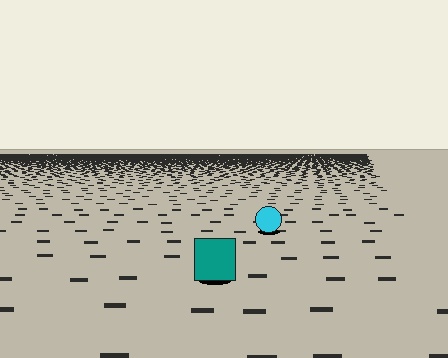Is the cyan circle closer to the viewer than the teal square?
No. The teal square is closer — you can tell from the texture gradient: the ground texture is coarser near it.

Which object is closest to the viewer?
The teal square is closest. The texture marks near it are larger and more spread out.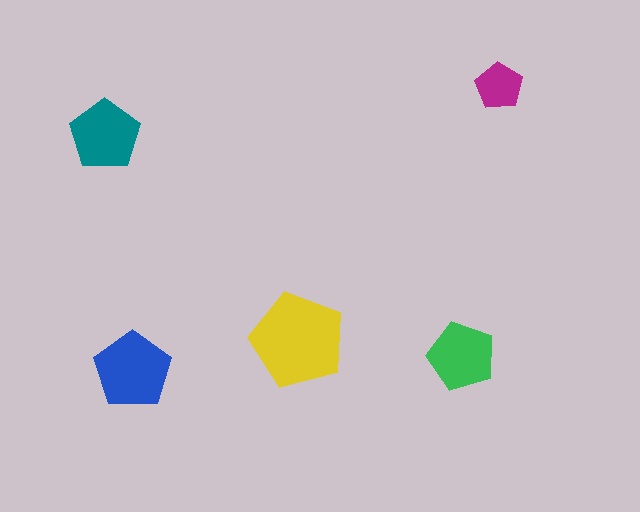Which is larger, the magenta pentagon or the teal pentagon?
The teal one.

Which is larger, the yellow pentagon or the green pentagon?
The yellow one.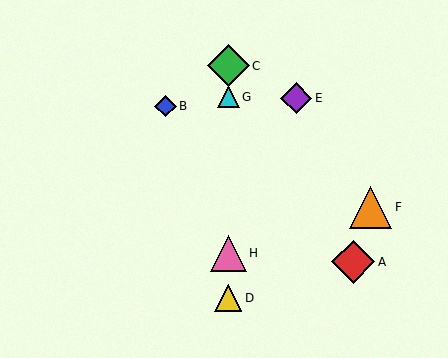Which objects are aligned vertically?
Objects C, D, G, H are aligned vertically.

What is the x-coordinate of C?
Object C is at x≈228.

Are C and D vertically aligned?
Yes, both are at x≈228.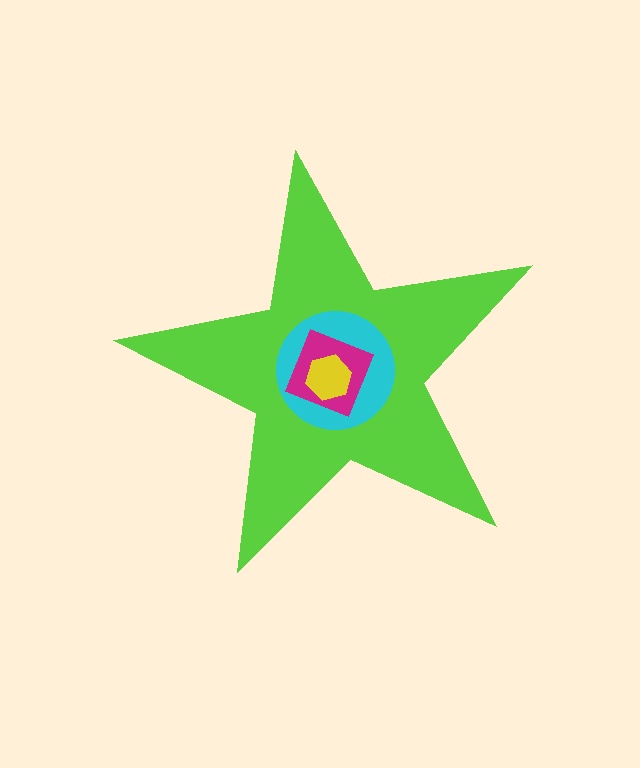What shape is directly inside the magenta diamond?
The yellow hexagon.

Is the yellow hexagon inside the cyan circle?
Yes.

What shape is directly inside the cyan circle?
The magenta diamond.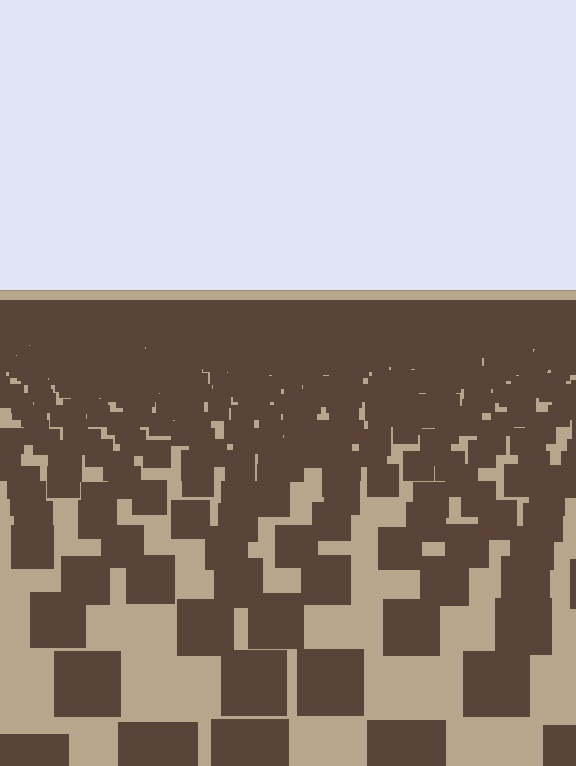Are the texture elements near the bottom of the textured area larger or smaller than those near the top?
Larger. Near the bottom, elements are closer to the viewer and appear at a bigger on-screen size.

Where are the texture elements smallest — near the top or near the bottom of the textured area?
Near the top.